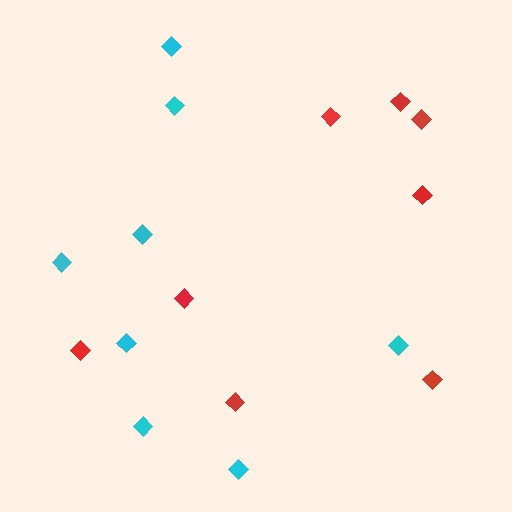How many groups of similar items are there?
There are 2 groups: one group of cyan diamonds (8) and one group of red diamonds (8).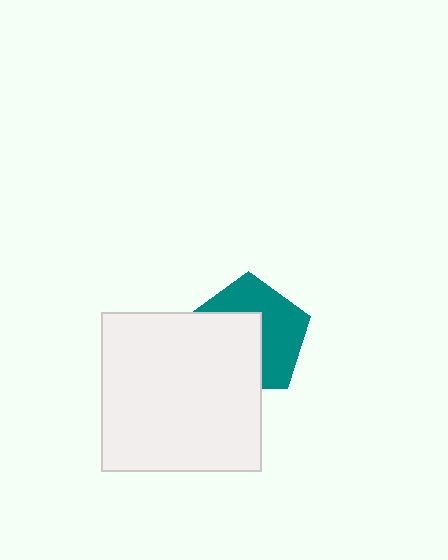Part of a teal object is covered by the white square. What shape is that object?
It is a pentagon.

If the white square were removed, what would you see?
You would see the complete teal pentagon.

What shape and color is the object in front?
The object in front is a white square.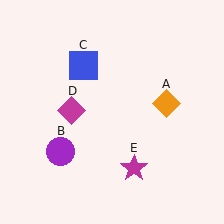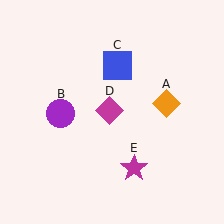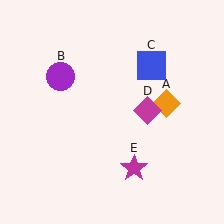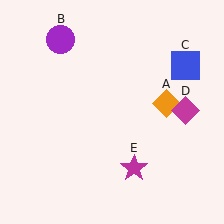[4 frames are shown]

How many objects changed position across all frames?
3 objects changed position: purple circle (object B), blue square (object C), magenta diamond (object D).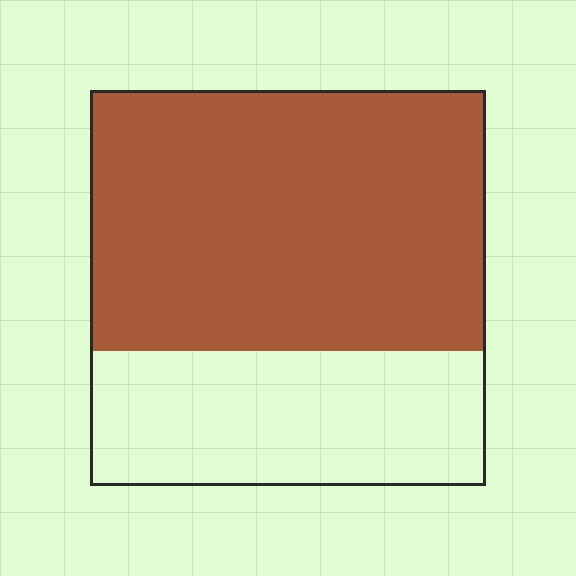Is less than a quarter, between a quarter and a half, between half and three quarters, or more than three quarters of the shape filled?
Between half and three quarters.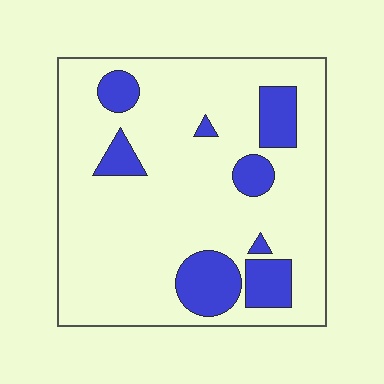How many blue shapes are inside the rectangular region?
8.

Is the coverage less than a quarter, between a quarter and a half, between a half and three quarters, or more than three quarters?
Less than a quarter.